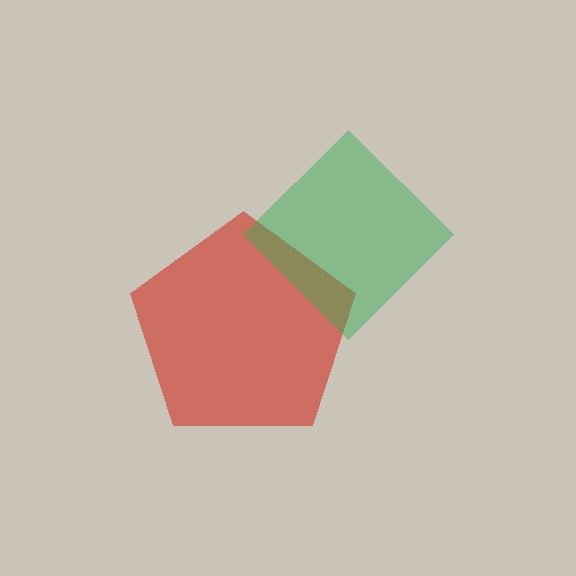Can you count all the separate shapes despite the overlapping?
Yes, there are 2 separate shapes.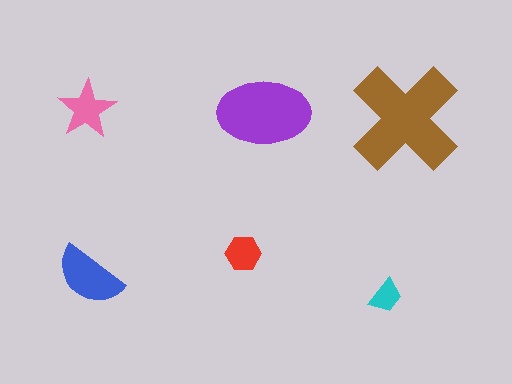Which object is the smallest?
The cyan trapezoid.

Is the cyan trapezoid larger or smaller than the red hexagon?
Smaller.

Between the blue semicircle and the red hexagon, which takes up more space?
The blue semicircle.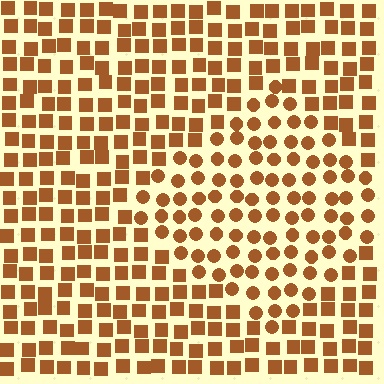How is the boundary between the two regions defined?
The boundary is defined by a change in element shape: circles inside vs. squares outside. All elements share the same color and spacing.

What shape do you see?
I see a diamond.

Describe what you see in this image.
The image is filled with small brown elements arranged in a uniform grid. A diamond-shaped region contains circles, while the surrounding area contains squares. The boundary is defined purely by the change in element shape.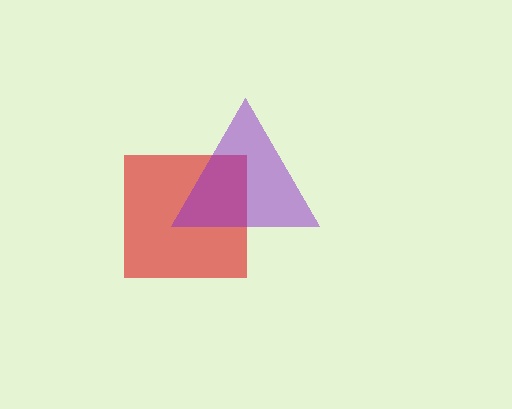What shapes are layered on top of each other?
The layered shapes are: a red square, a purple triangle.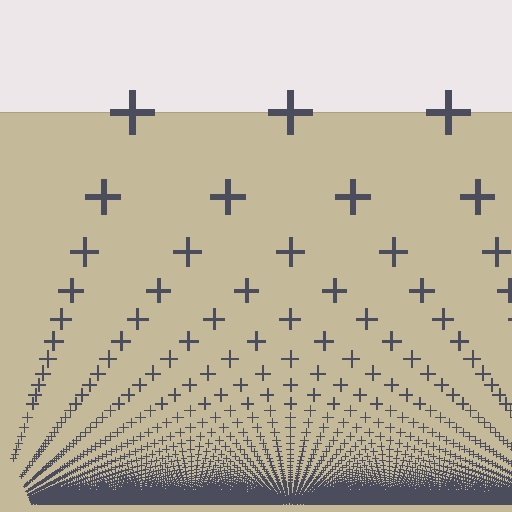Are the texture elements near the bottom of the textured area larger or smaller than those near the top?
Smaller. The gradient is inverted — elements near the bottom are smaller and denser.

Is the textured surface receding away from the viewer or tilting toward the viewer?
The surface appears to tilt toward the viewer. Texture elements get larger and sparser toward the top.